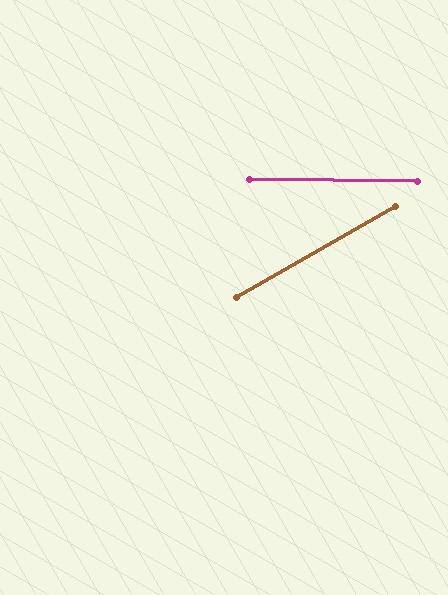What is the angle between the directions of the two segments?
Approximately 31 degrees.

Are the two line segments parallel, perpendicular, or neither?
Neither parallel nor perpendicular — they differ by about 31°.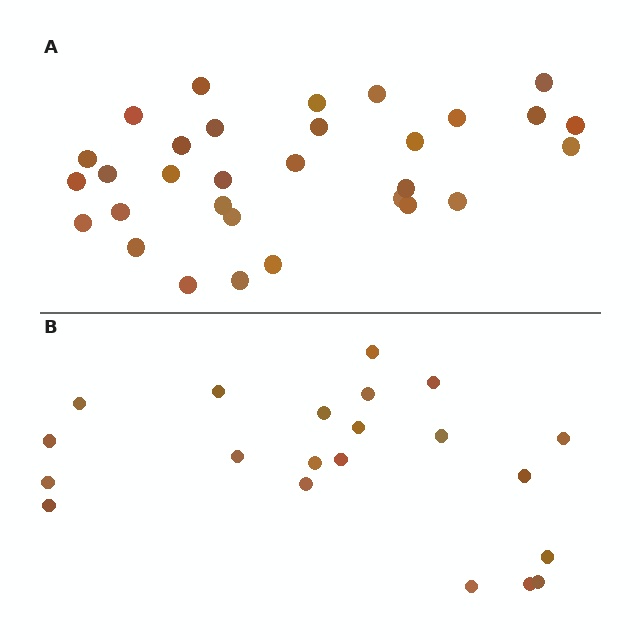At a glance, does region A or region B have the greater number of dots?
Region A (the top region) has more dots.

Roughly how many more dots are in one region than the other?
Region A has roughly 10 or so more dots than region B.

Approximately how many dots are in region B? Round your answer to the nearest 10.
About 20 dots. (The exact count is 21, which rounds to 20.)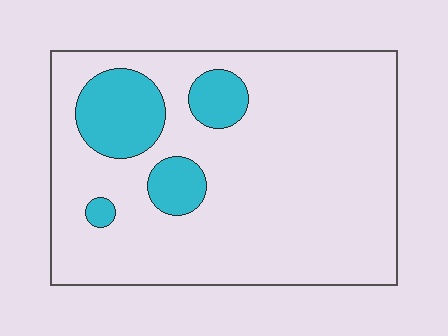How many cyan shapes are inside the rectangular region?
4.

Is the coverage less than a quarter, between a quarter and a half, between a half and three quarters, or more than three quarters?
Less than a quarter.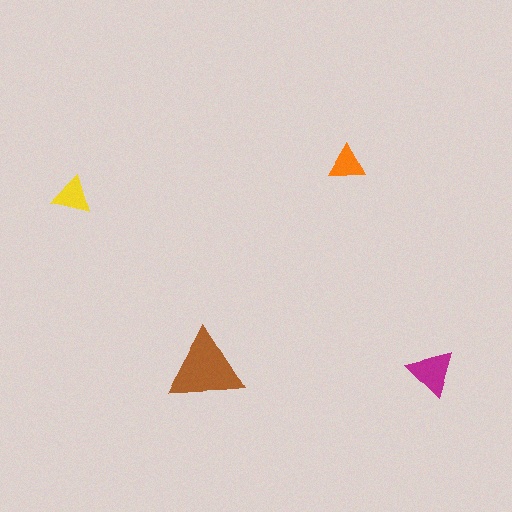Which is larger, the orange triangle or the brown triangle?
The brown one.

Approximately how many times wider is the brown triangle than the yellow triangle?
About 2 times wider.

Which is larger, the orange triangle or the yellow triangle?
The yellow one.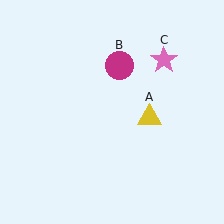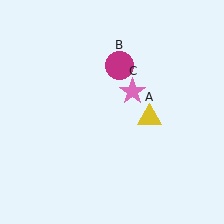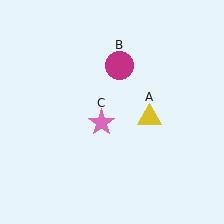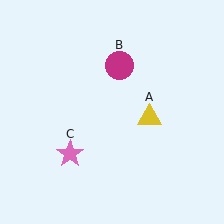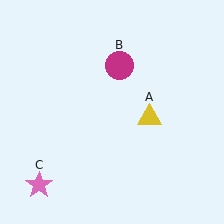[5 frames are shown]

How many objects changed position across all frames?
1 object changed position: pink star (object C).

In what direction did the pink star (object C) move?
The pink star (object C) moved down and to the left.